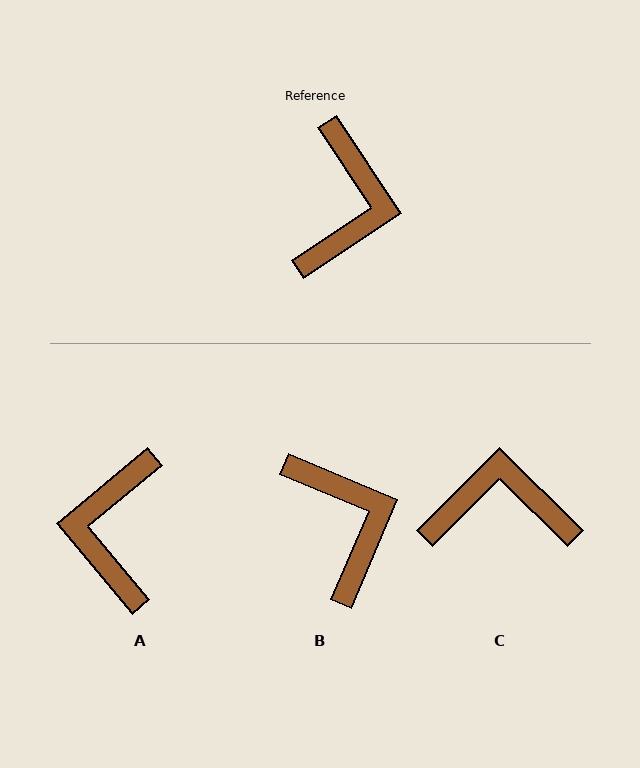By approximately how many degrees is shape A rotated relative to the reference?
Approximately 174 degrees clockwise.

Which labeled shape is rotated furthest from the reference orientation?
A, about 174 degrees away.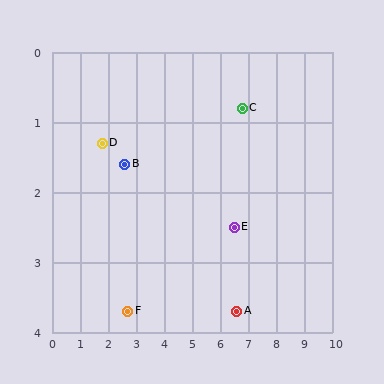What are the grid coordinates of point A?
Point A is at approximately (6.6, 3.7).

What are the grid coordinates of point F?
Point F is at approximately (2.7, 3.7).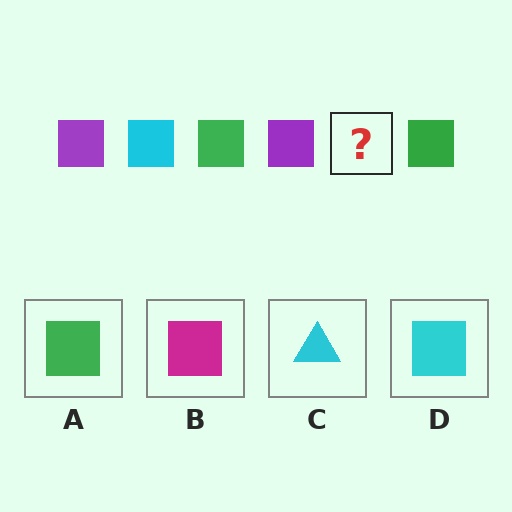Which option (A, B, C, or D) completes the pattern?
D.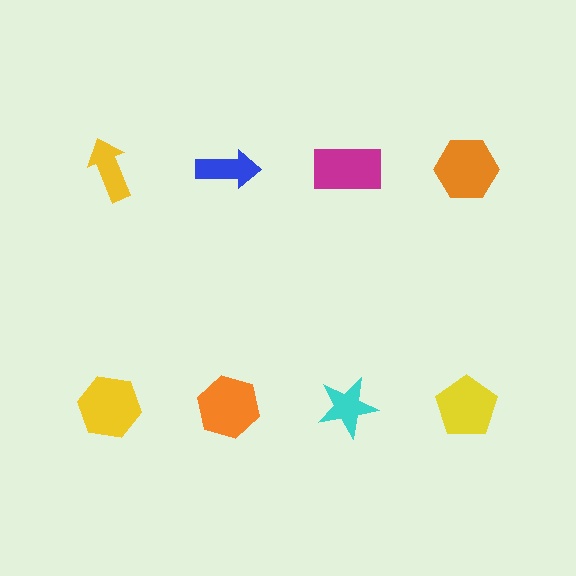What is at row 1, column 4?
An orange hexagon.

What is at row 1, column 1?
A yellow arrow.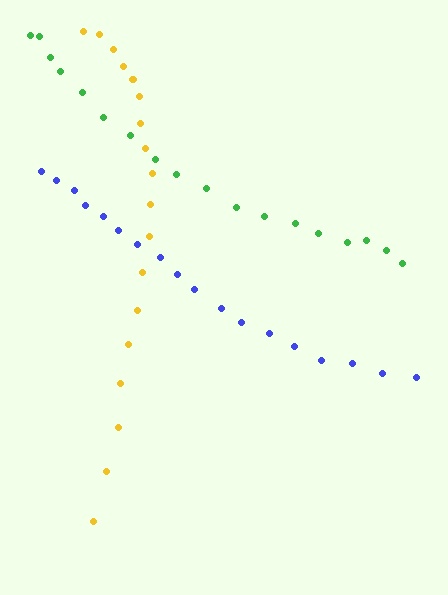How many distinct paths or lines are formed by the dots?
There are 3 distinct paths.